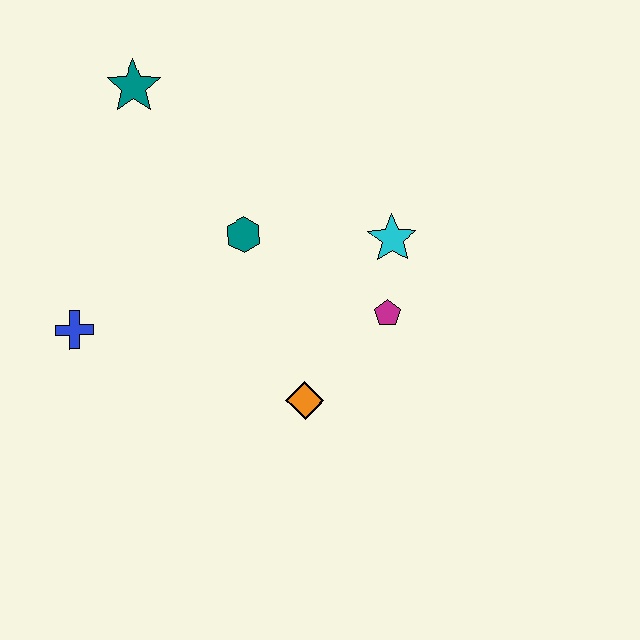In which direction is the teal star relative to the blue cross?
The teal star is above the blue cross.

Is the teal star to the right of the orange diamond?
No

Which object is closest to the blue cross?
The teal hexagon is closest to the blue cross.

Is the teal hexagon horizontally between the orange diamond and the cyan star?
No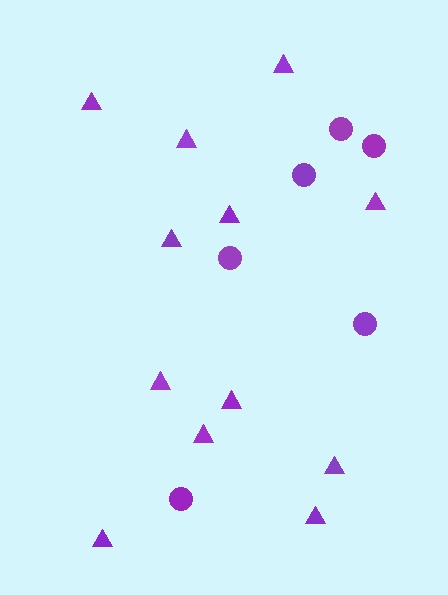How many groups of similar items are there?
There are 2 groups: one group of circles (6) and one group of triangles (12).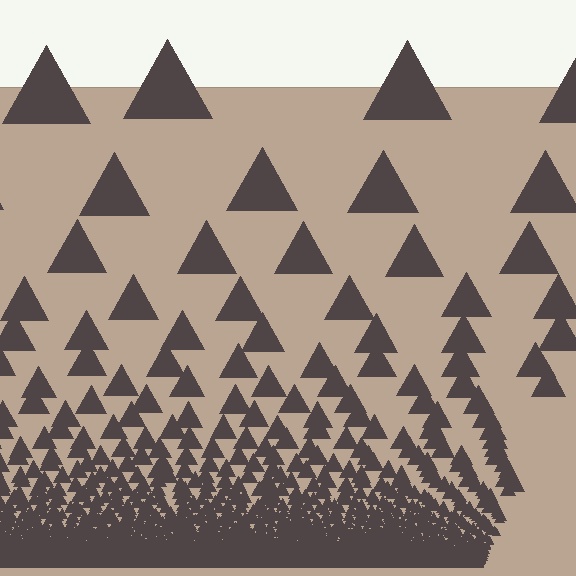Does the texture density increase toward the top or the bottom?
Density increases toward the bottom.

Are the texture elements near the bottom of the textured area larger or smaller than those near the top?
Smaller. The gradient is inverted — elements near the bottom are smaller and denser.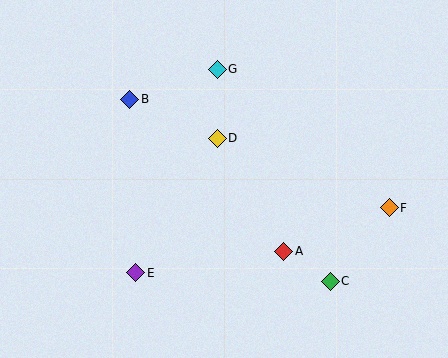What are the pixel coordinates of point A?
Point A is at (284, 251).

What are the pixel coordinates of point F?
Point F is at (389, 208).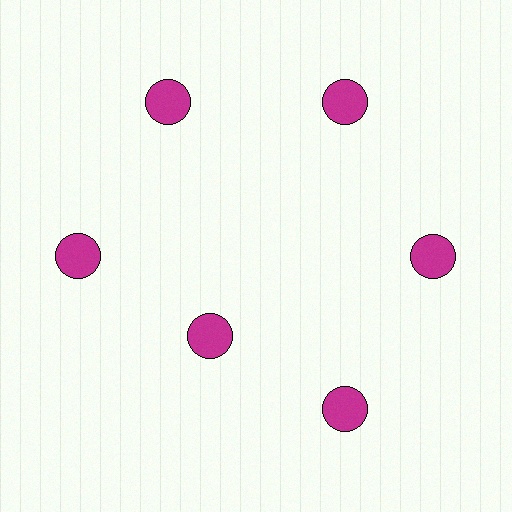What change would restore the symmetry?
The symmetry would be restored by moving it outward, back onto the ring so that all 6 circles sit at equal angles and equal distance from the center.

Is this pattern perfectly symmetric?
No. The 6 magenta circles are arranged in a ring, but one element near the 7 o'clock position is pulled inward toward the center, breaking the 6-fold rotational symmetry.